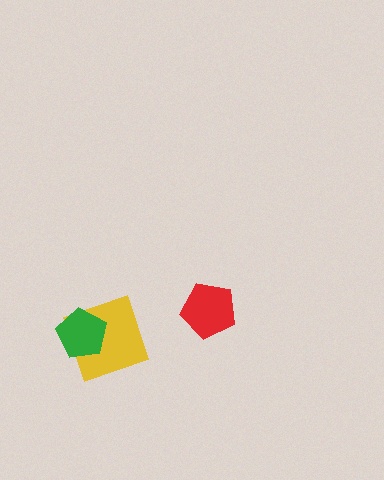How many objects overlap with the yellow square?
1 object overlaps with the yellow square.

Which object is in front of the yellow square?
The green pentagon is in front of the yellow square.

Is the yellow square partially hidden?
Yes, it is partially covered by another shape.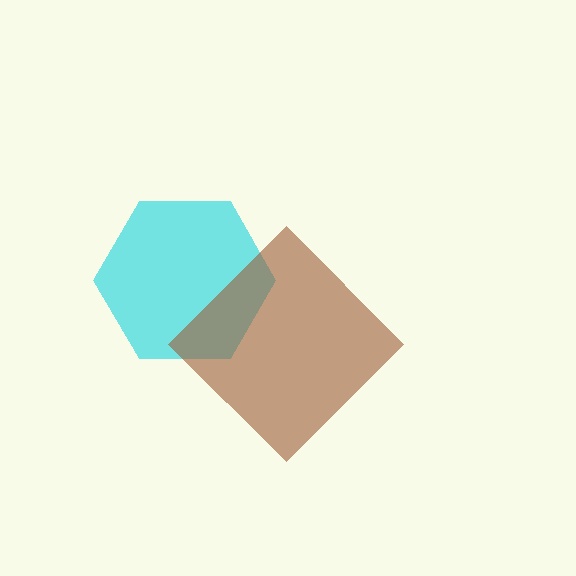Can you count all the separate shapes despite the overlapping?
Yes, there are 2 separate shapes.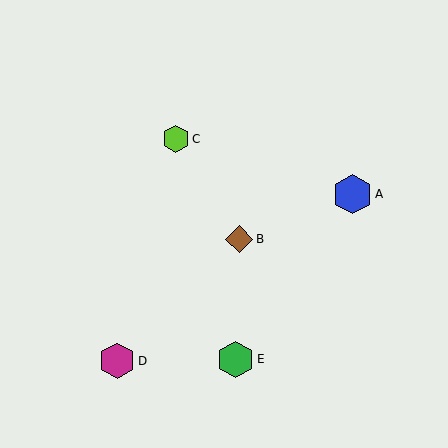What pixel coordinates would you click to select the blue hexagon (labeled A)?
Click at (352, 194) to select the blue hexagon A.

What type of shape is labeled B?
Shape B is a brown diamond.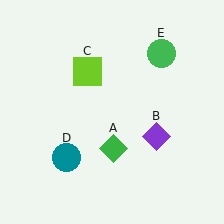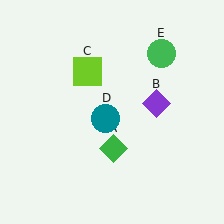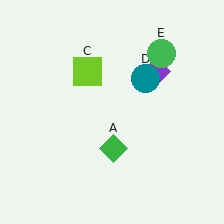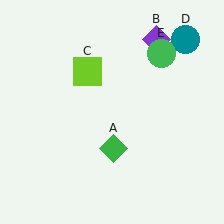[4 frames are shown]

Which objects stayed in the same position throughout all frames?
Green diamond (object A) and lime square (object C) and green circle (object E) remained stationary.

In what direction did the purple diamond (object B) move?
The purple diamond (object B) moved up.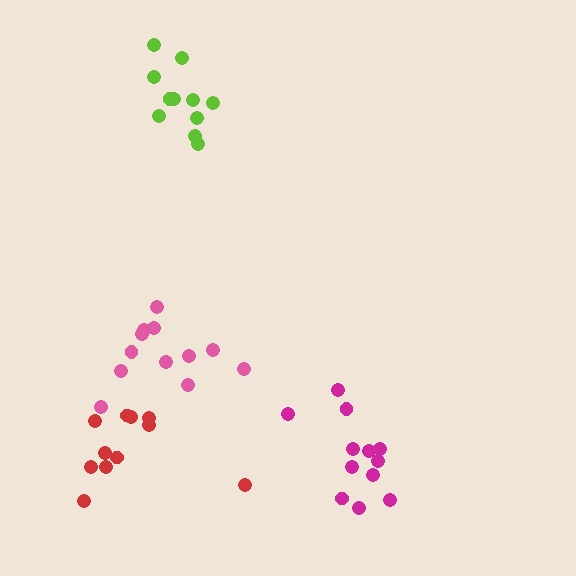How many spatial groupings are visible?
There are 4 spatial groupings.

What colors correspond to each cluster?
The clusters are colored: pink, lime, red, magenta.